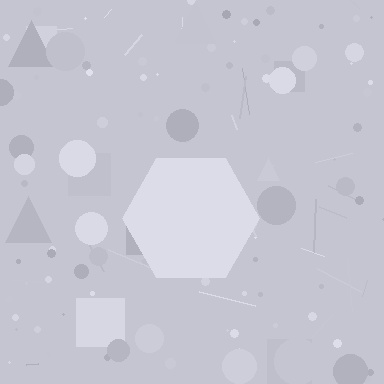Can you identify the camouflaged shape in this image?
The camouflaged shape is a hexagon.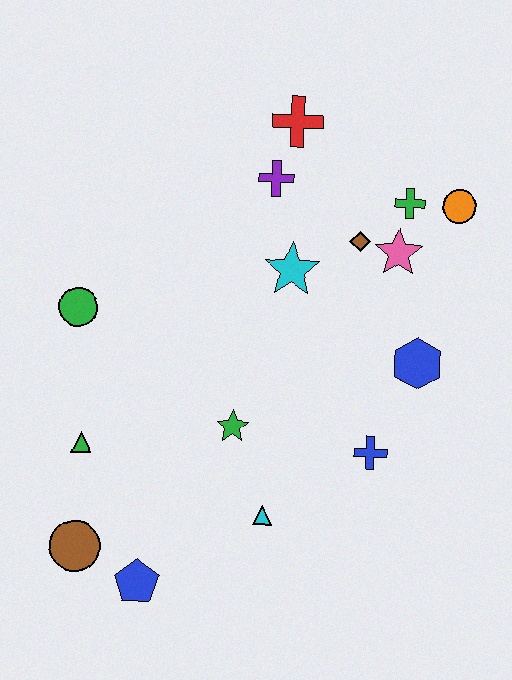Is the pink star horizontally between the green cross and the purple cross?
Yes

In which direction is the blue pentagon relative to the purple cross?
The blue pentagon is below the purple cross.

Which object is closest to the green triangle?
The brown circle is closest to the green triangle.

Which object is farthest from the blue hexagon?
The brown circle is farthest from the blue hexagon.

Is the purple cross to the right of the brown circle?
Yes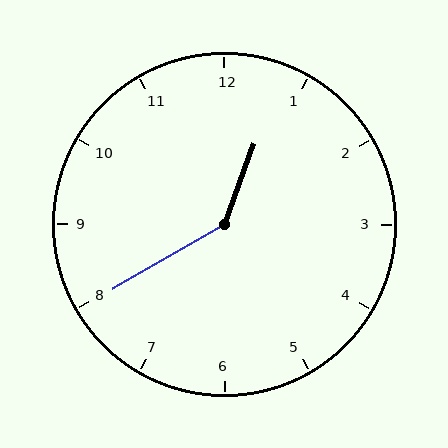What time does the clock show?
12:40.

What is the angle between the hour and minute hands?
Approximately 140 degrees.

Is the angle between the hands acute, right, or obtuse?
It is obtuse.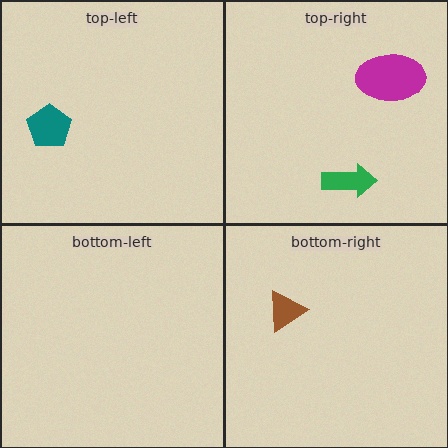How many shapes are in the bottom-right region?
1.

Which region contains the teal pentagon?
The top-left region.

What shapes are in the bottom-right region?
The brown triangle.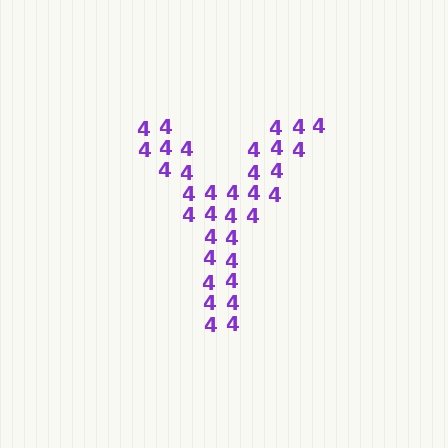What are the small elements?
The small elements are digit 4's.